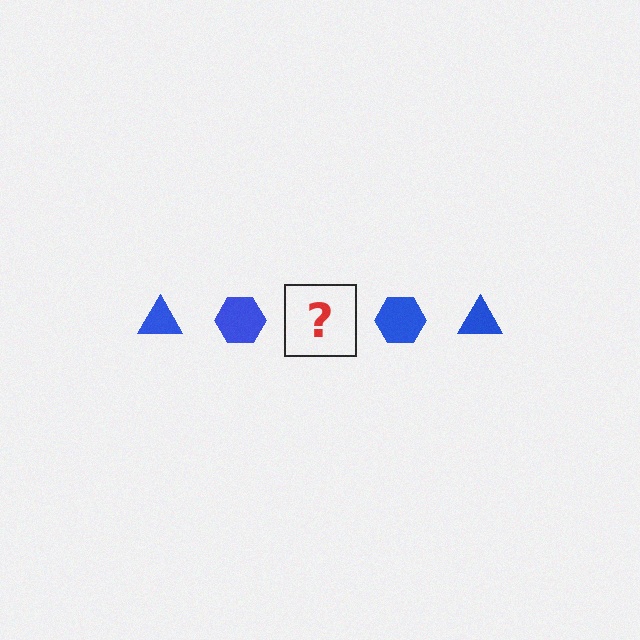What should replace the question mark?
The question mark should be replaced with a blue triangle.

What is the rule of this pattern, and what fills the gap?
The rule is that the pattern cycles through triangle, hexagon shapes in blue. The gap should be filled with a blue triangle.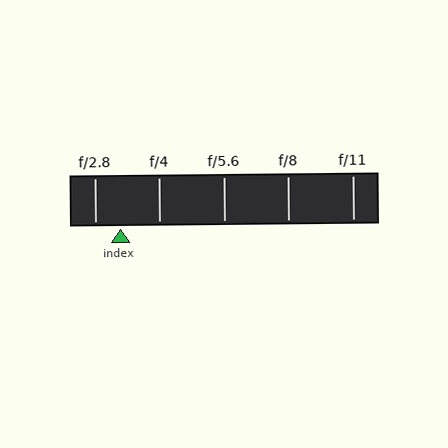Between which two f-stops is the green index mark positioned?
The index mark is between f/2.8 and f/4.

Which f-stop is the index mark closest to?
The index mark is closest to f/2.8.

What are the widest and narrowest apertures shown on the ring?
The widest aperture shown is f/2.8 and the narrowest is f/11.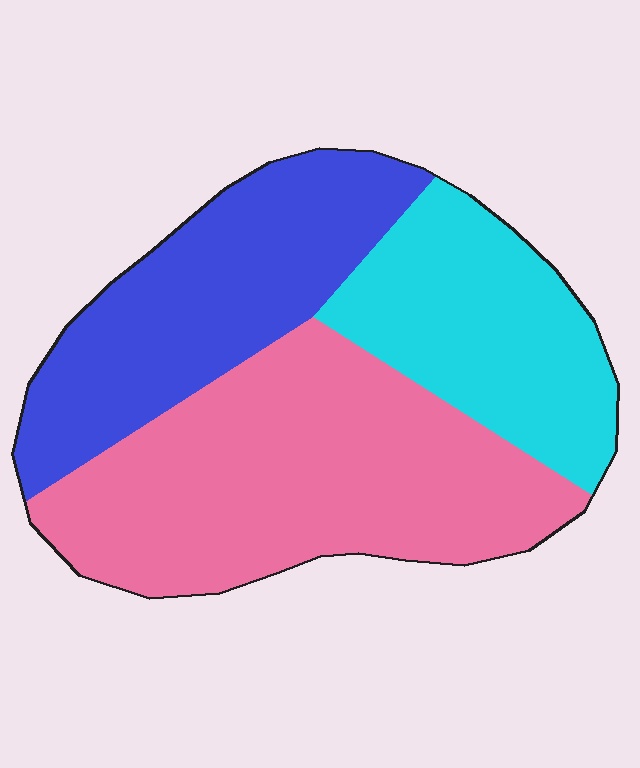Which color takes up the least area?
Cyan, at roughly 25%.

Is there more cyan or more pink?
Pink.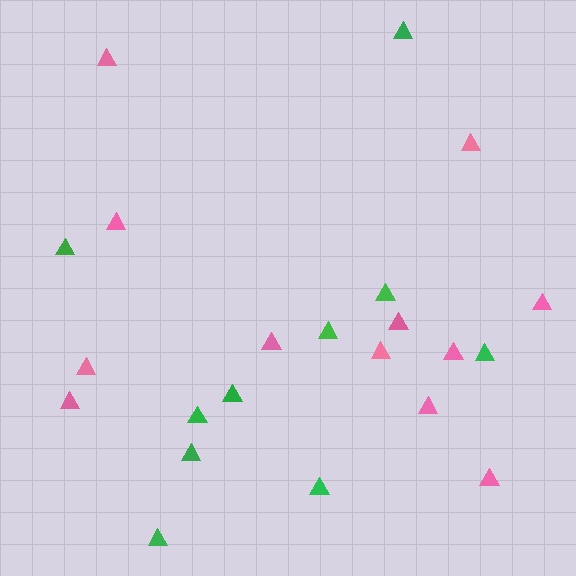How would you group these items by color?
There are 2 groups: one group of pink triangles (12) and one group of green triangles (10).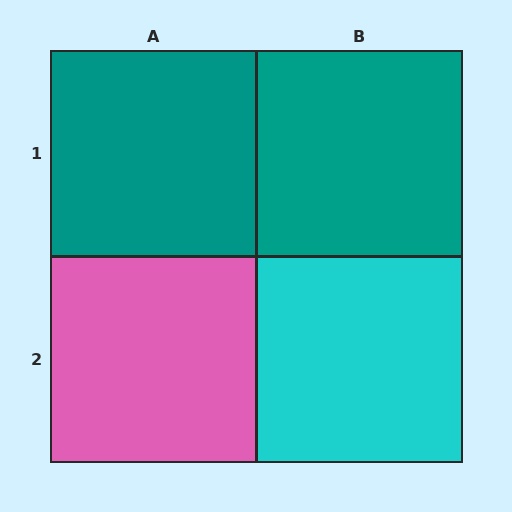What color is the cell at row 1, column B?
Teal.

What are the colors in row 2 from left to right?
Pink, cyan.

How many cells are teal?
2 cells are teal.